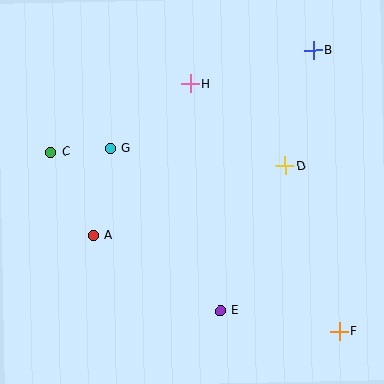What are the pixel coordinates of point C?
Point C is at (51, 152).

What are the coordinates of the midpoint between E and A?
The midpoint between E and A is at (157, 273).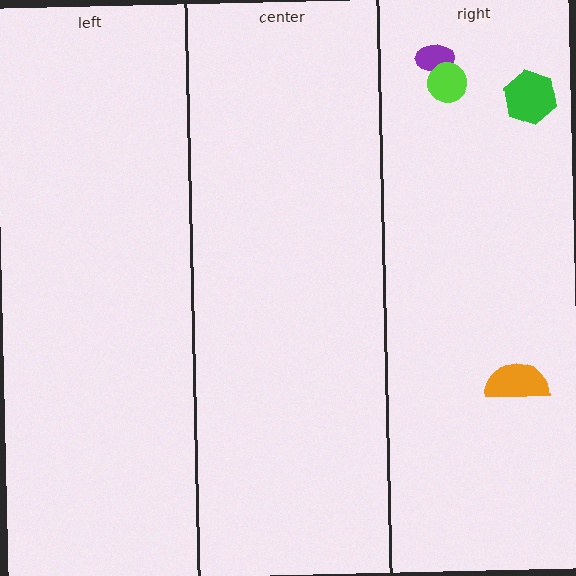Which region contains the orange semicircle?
The right region.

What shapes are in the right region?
The green hexagon, the orange semicircle, the purple ellipse, the lime circle.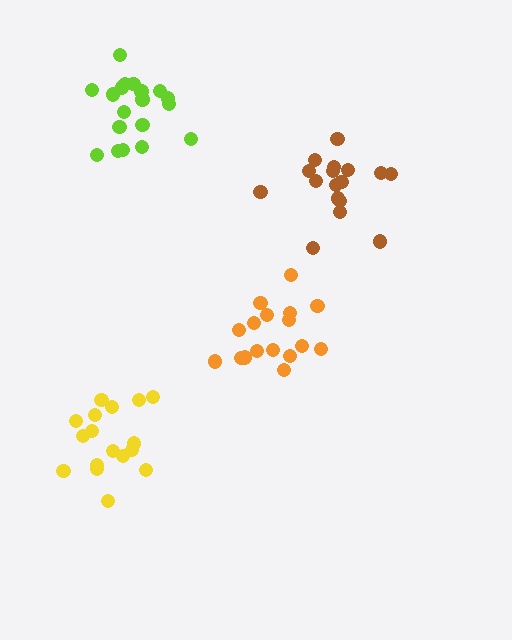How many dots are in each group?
Group 1: 17 dots, Group 2: 17 dots, Group 3: 17 dots, Group 4: 19 dots (70 total).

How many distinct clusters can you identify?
There are 4 distinct clusters.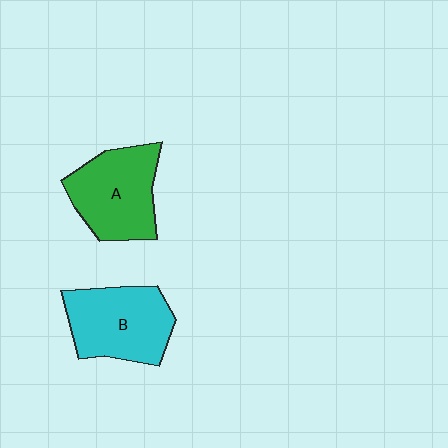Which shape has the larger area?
Shape B (cyan).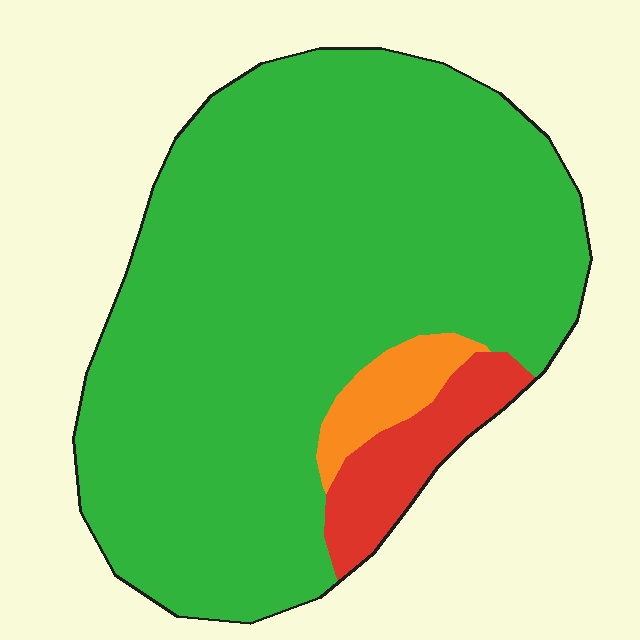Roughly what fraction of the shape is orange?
Orange covers 5% of the shape.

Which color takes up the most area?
Green, at roughly 85%.